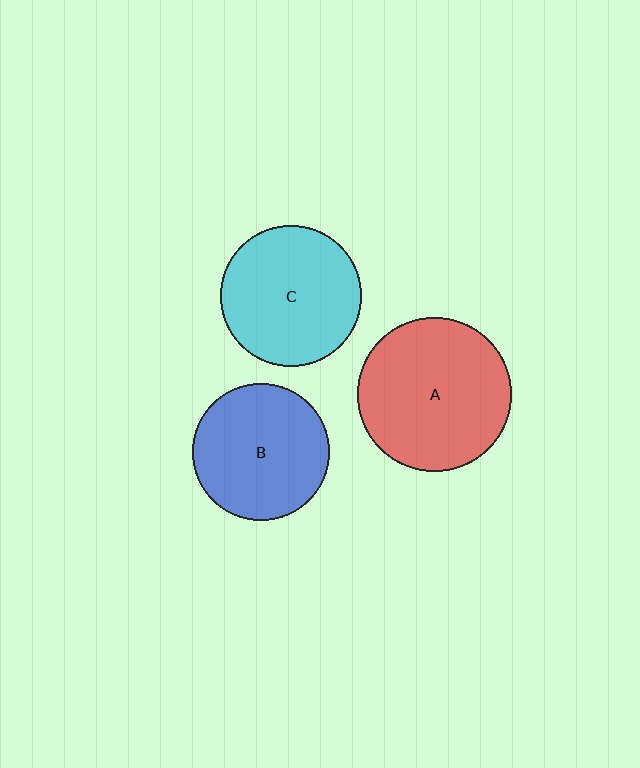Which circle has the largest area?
Circle A (red).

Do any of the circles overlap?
No, none of the circles overlap.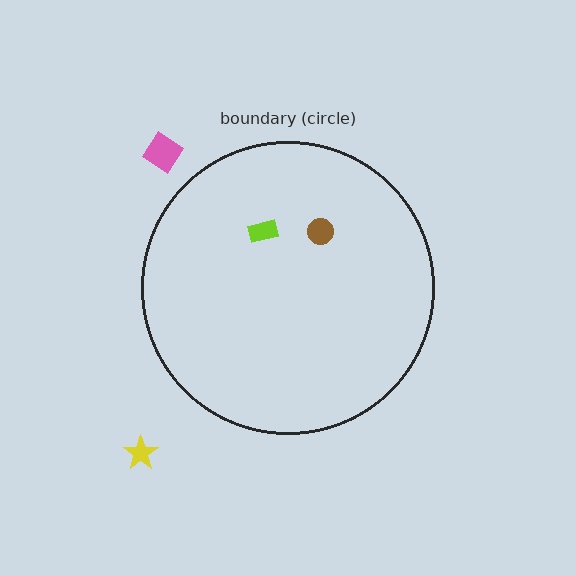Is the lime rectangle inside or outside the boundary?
Inside.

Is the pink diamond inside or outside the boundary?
Outside.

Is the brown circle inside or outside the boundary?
Inside.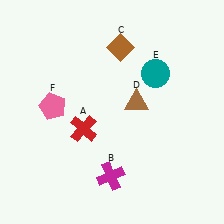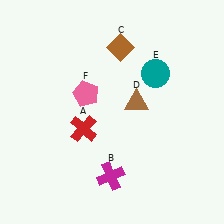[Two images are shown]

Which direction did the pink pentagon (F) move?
The pink pentagon (F) moved right.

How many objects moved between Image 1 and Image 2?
1 object moved between the two images.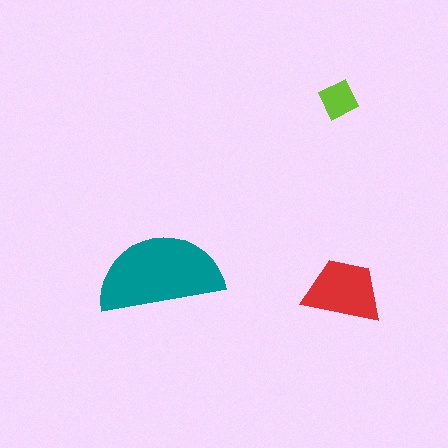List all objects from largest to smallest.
The teal semicircle, the red trapezoid, the lime diamond.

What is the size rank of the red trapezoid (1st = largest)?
2nd.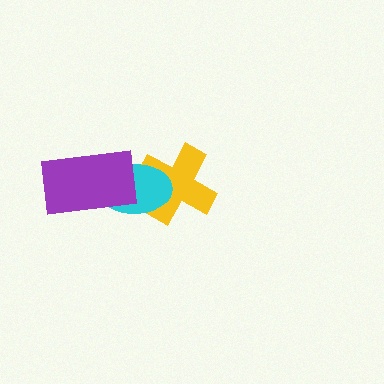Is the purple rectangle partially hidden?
No, no other shape covers it.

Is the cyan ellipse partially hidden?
Yes, it is partially covered by another shape.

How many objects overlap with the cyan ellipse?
2 objects overlap with the cyan ellipse.